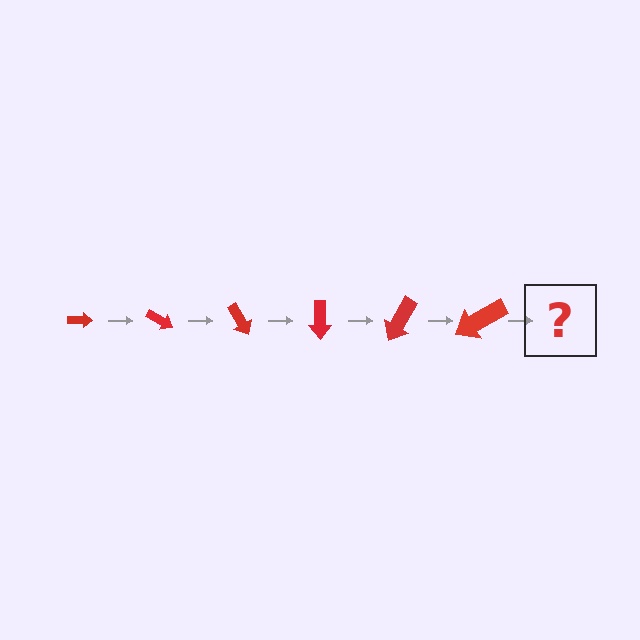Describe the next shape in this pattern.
It should be an arrow, larger than the previous one and rotated 180 degrees from the start.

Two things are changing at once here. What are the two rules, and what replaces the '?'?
The two rules are that the arrow grows larger each step and it rotates 30 degrees each step. The '?' should be an arrow, larger than the previous one and rotated 180 degrees from the start.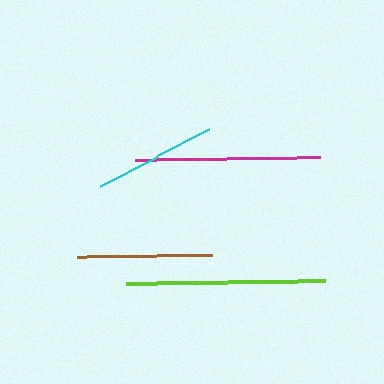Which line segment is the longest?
The lime line is the longest at approximately 198 pixels.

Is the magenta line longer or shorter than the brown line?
The magenta line is longer than the brown line.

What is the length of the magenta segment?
The magenta segment is approximately 185 pixels long.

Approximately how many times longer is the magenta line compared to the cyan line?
The magenta line is approximately 1.5 times the length of the cyan line.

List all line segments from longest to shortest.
From longest to shortest: lime, magenta, brown, cyan.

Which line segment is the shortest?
The cyan line is the shortest at approximately 124 pixels.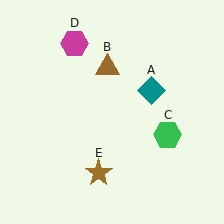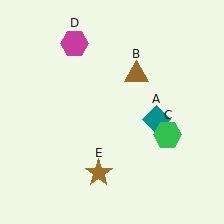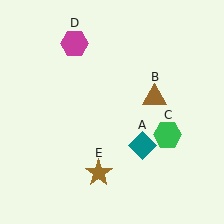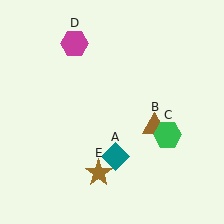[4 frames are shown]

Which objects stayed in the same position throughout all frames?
Green hexagon (object C) and magenta hexagon (object D) and brown star (object E) remained stationary.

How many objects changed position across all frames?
2 objects changed position: teal diamond (object A), brown triangle (object B).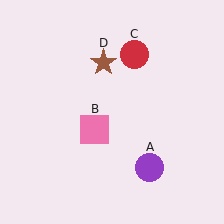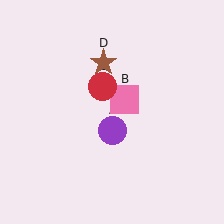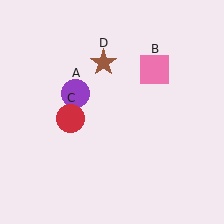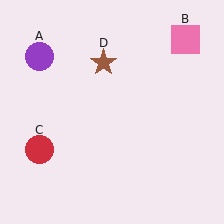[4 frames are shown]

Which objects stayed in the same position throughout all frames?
Brown star (object D) remained stationary.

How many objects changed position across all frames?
3 objects changed position: purple circle (object A), pink square (object B), red circle (object C).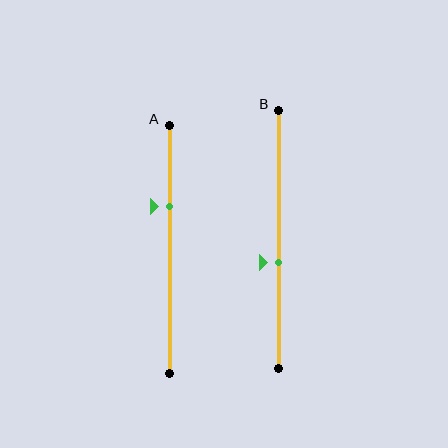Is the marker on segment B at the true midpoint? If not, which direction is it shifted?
No, the marker on segment B is shifted downward by about 9% of the segment length.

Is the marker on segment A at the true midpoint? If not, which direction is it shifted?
No, the marker on segment A is shifted upward by about 17% of the segment length.